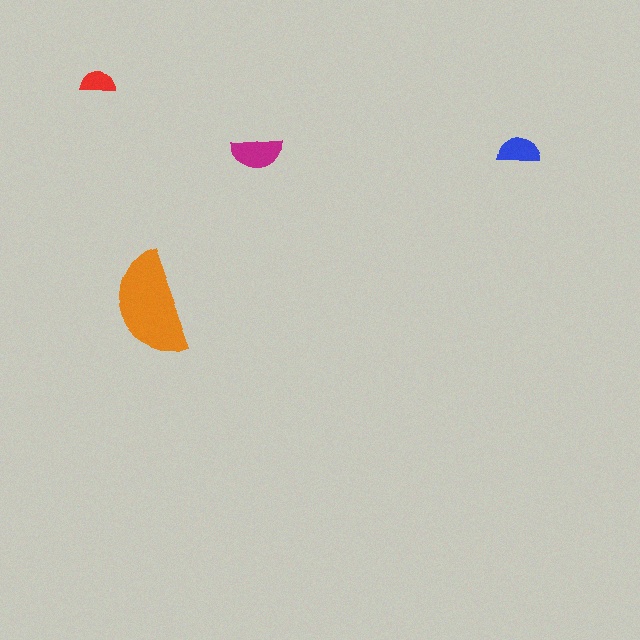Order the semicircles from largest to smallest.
the orange one, the magenta one, the blue one, the red one.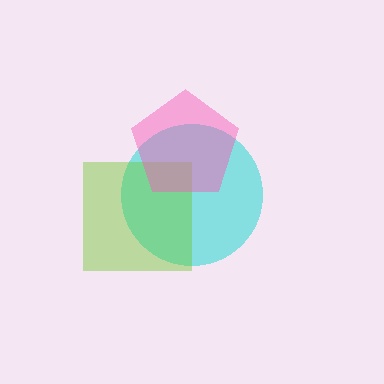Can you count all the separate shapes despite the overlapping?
Yes, there are 3 separate shapes.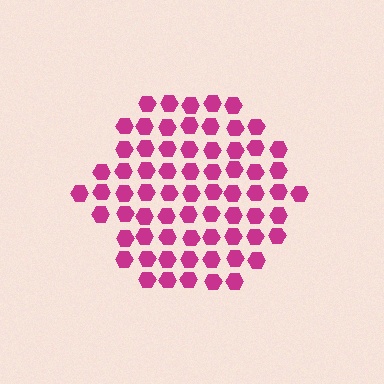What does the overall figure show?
The overall figure shows a hexagon.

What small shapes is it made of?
It is made of small hexagons.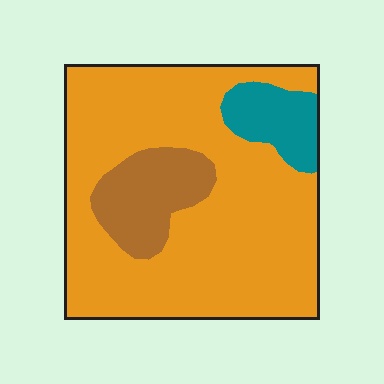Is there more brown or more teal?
Brown.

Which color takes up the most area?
Orange, at roughly 75%.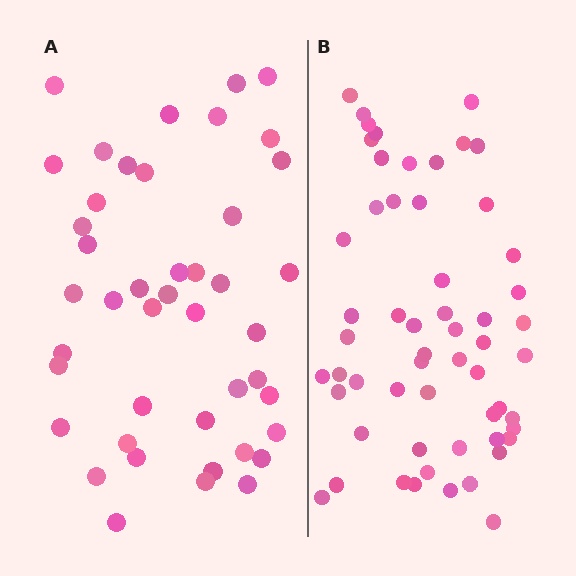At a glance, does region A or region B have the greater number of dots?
Region B (the right region) has more dots.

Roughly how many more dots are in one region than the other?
Region B has approximately 15 more dots than region A.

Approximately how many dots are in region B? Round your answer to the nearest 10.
About 60 dots. (The exact count is 57, which rounds to 60.)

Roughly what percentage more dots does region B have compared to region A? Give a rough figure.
About 30% more.